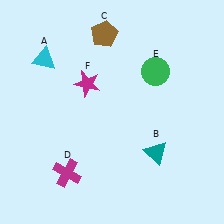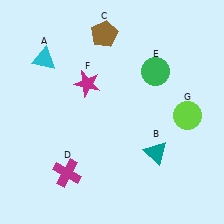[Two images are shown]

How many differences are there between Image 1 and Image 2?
There is 1 difference between the two images.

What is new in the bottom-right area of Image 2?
A lime circle (G) was added in the bottom-right area of Image 2.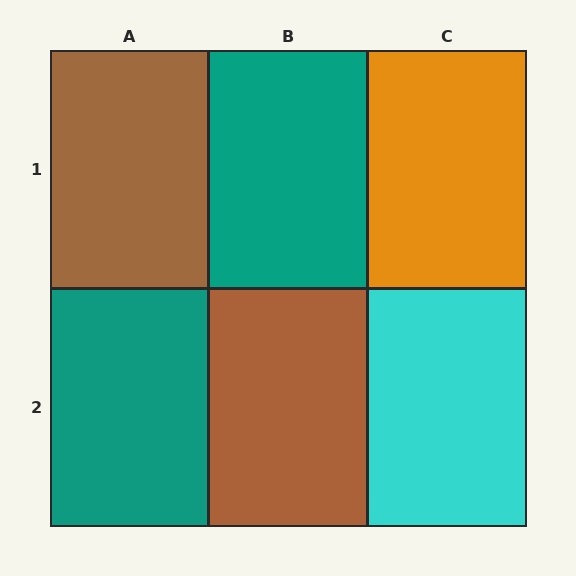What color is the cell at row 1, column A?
Brown.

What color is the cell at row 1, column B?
Teal.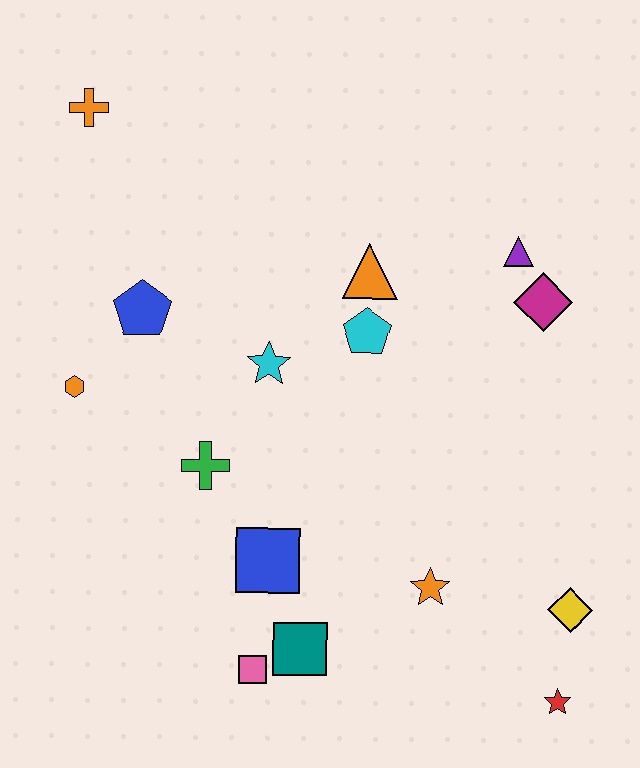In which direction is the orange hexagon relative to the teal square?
The orange hexagon is above the teal square.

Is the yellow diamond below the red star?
No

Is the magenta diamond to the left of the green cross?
No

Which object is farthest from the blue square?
The orange cross is farthest from the blue square.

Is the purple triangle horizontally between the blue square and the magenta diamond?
Yes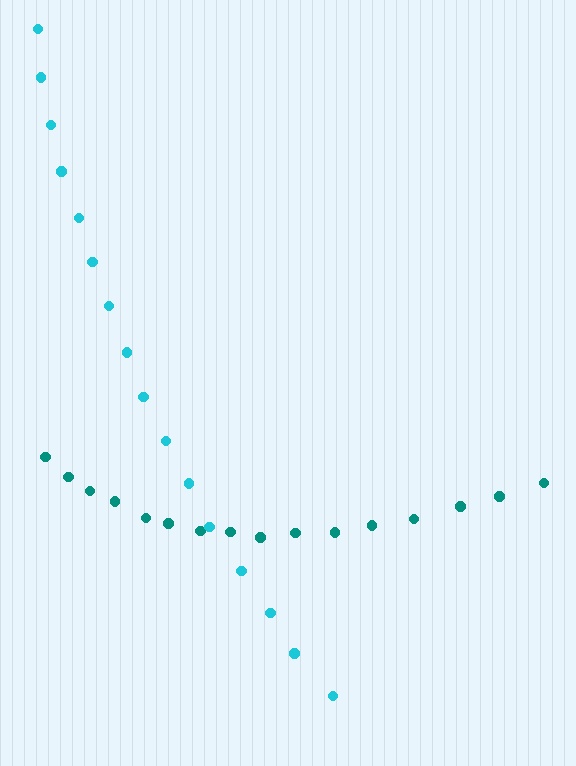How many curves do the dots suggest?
There are 2 distinct paths.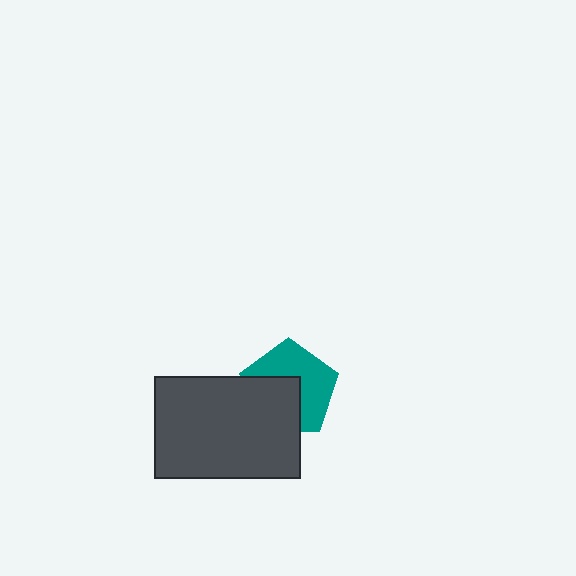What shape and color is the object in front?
The object in front is a dark gray rectangle.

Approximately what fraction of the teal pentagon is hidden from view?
Roughly 45% of the teal pentagon is hidden behind the dark gray rectangle.